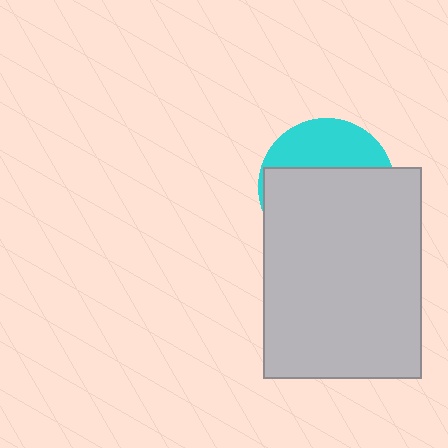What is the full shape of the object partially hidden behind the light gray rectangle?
The partially hidden object is a cyan circle.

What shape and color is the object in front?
The object in front is a light gray rectangle.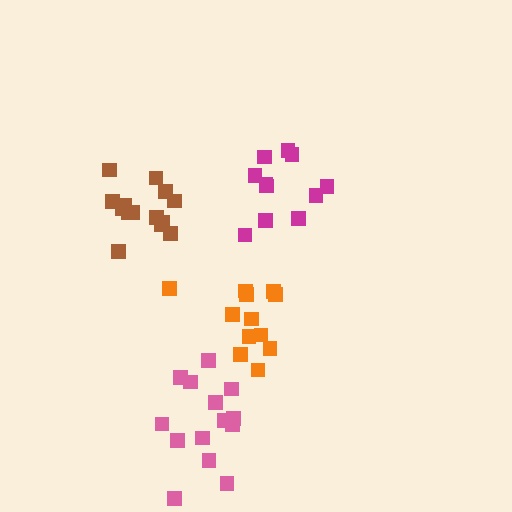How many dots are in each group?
Group 1: 12 dots, Group 2: 11 dots, Group 3: 14 dots, Group 4: 14 dots (51 total).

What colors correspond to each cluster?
The clusters are colored: orange, magenta, brown, pink.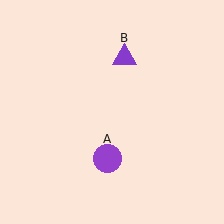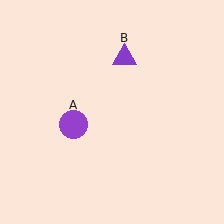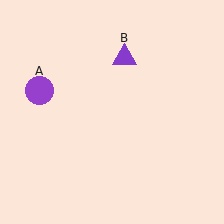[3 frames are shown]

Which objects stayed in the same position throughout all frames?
Purple triangle (object B) remained stationary.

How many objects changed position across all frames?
1 object changed position: purple circle (object A).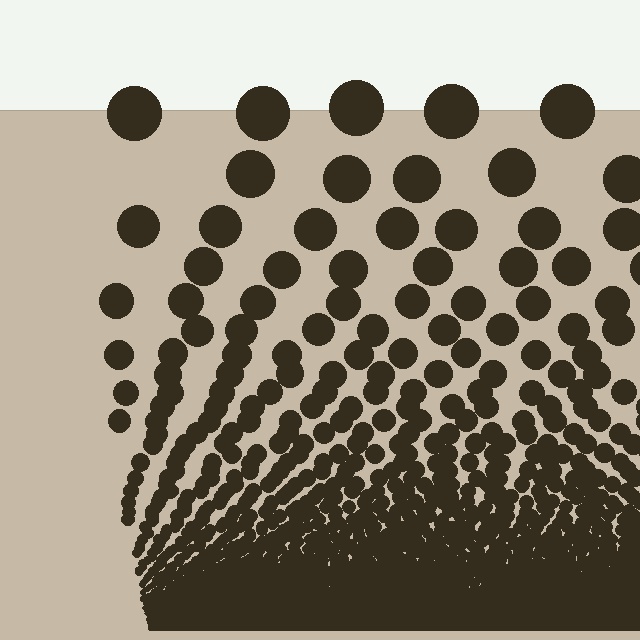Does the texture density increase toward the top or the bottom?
Density increases toward the bottom.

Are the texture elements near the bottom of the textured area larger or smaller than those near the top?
Smaller. The gradient is inverted — elements near the bottom are smaller and denser.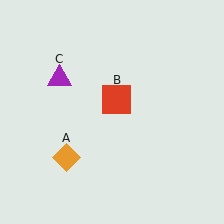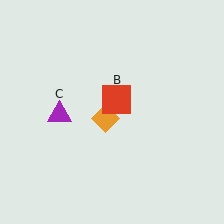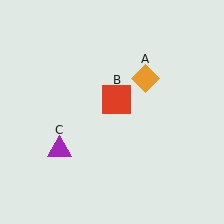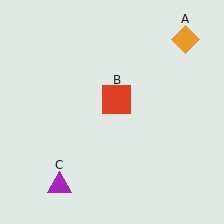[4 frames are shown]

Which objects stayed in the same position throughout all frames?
Red square (object B) remained stationary.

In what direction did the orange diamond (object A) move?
The orange diamond (object A) moved up and to the right.